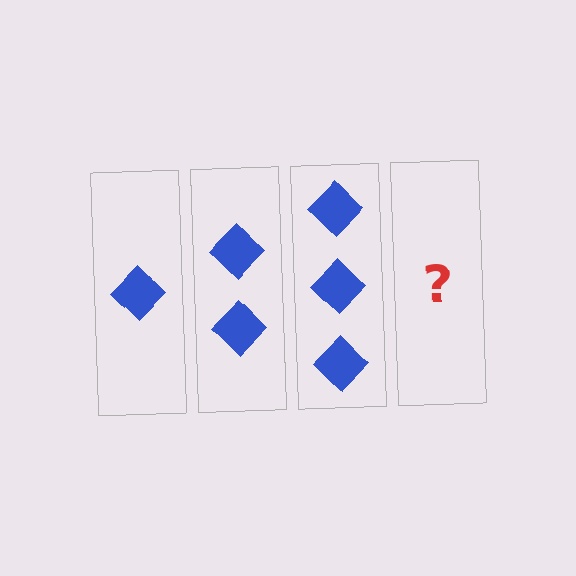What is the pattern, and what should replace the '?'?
The pattern is that each step adds one more diamond. The '?' should be 4 diamonds.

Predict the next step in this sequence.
The next step is 4 diamonds.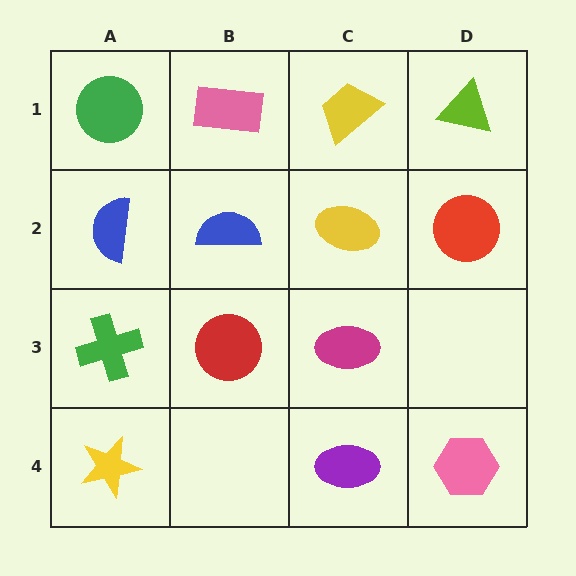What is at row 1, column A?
A green circle.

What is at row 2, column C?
A yellow ellipse.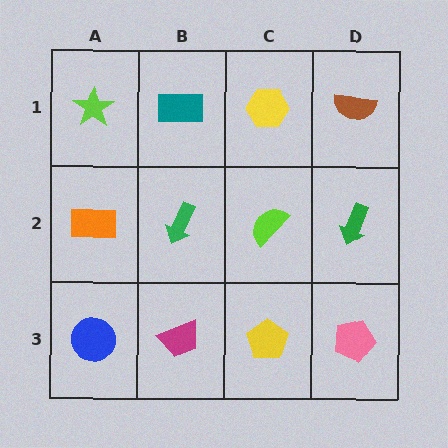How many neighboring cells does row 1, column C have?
3.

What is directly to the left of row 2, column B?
An orange rectangle.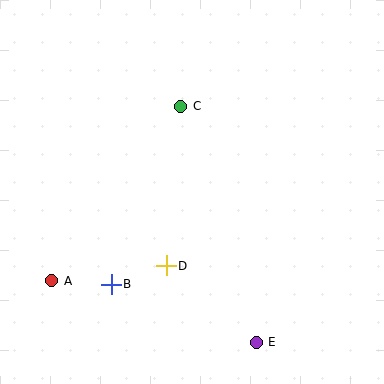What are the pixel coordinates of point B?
Point B is at (111, 284).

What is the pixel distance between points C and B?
The distance between C and B is 191 pixels.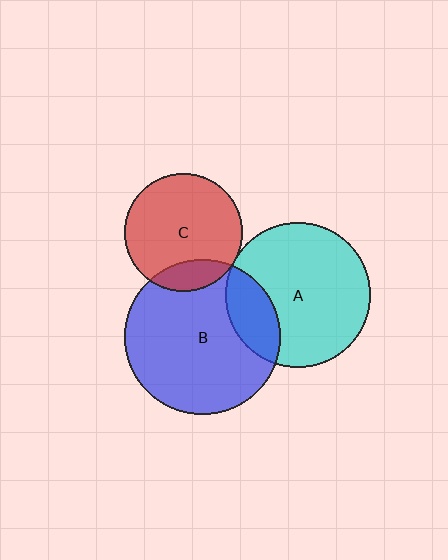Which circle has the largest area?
Circle B (blue).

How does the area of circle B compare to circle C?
Approximately 1.7 times.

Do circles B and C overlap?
Yes.